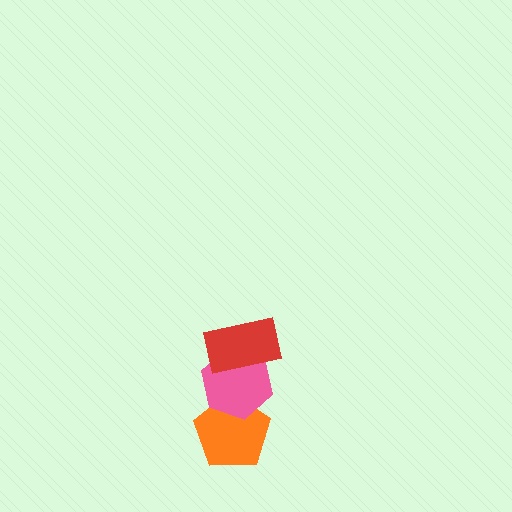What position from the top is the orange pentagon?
The orange pentagon is 3rd from the top.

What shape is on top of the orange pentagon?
The pink hexagon is on top of the orange pentagon.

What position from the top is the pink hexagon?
The pink hexagon is 2nd from the top.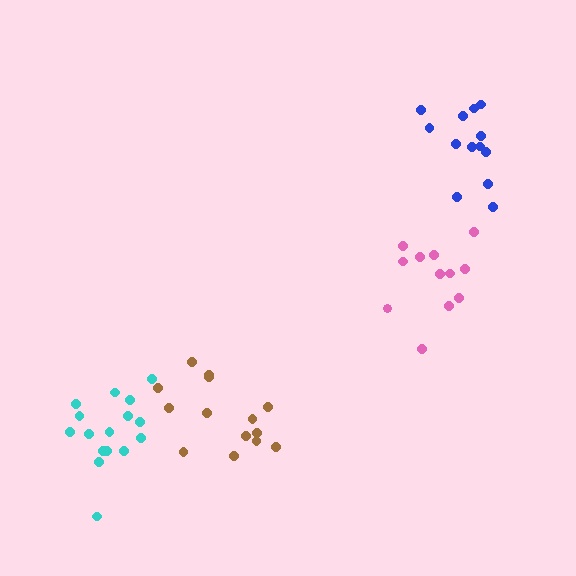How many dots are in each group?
Group 1: 14 dots, Group 2: 13 dots, Group 3: 12 dots, Group 4: 16 dots (55 total).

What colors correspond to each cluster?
The clusters are colored: brown, blue, pink, cyan.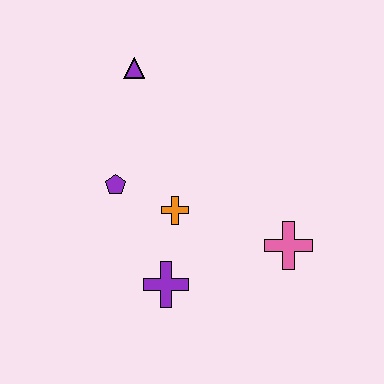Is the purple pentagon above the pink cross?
Yes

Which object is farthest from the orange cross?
The purple triangle is farthest from the orange cross.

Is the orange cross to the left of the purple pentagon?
No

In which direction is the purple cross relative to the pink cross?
The purple cross is to the left of the pink cross.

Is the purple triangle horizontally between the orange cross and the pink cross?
No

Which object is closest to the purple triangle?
The purple pentagon is closest to the purple triangle.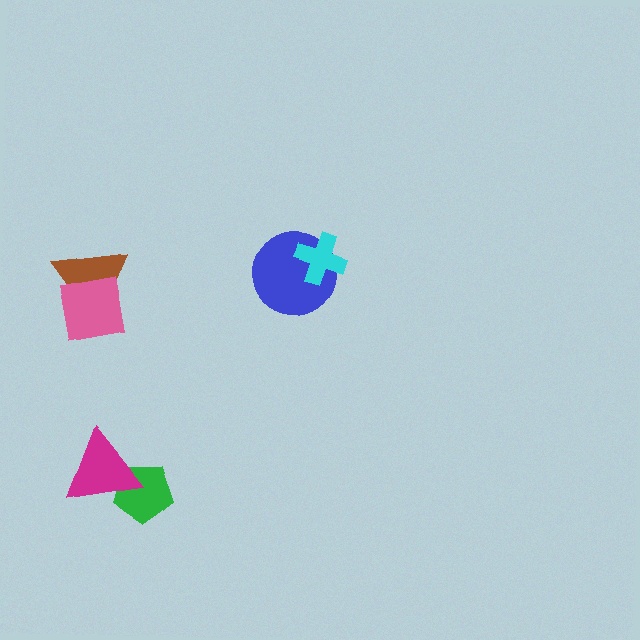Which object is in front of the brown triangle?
The pink square is in front of the brown triangle.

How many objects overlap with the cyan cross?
1 object overlaps with the cyan cross.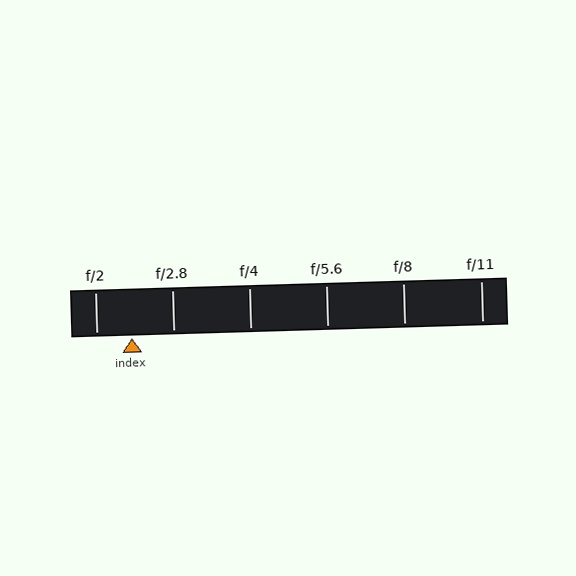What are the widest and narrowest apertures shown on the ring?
The widest aperture shown is f/2 and the narrowest is f/11.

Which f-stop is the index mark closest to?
The index mark is closest to f/2.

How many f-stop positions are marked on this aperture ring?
There are 6 f-stop positions marked.